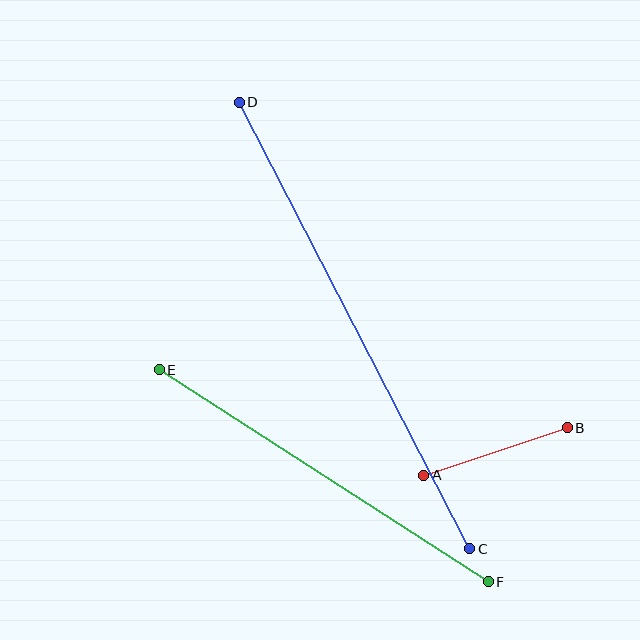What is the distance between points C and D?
The distance is approximately 503 pixels.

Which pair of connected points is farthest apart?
Points C and D are farthest apart.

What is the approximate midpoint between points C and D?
The midpoint is at approximately (355, 325) pixels.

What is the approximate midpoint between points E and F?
The midpoint is at approximately (324, 476) pixels.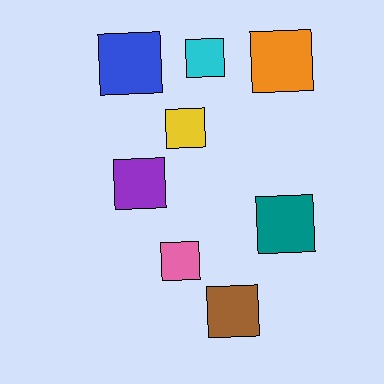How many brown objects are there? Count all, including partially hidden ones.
There is 1 brown object.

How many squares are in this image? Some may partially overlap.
There are 8 squares.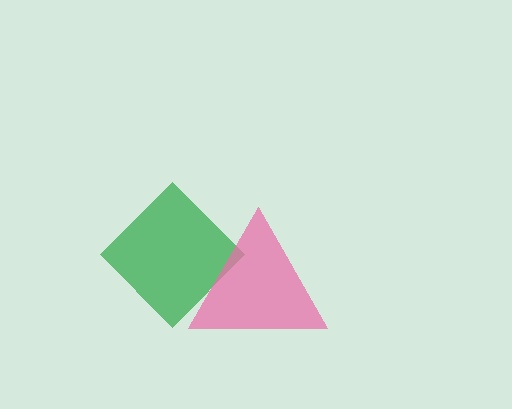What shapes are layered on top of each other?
The layered shapes are: a green diamond, a pink triangle.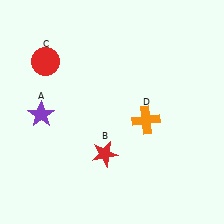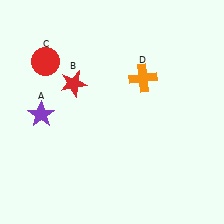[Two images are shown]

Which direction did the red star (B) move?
The red star (B) moved up.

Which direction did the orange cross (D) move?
The orange cross (D) moved up.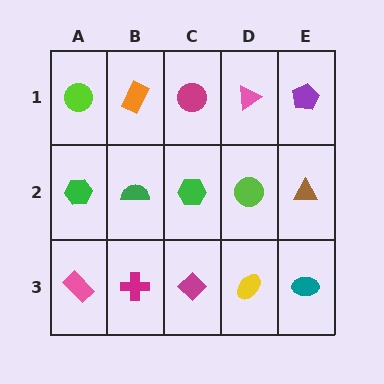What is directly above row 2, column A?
A lime circle.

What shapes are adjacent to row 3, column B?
A green semicircle (row 2, column B), a pink rectangle (row 3, column A), a magenta diamond (row 3, column C).